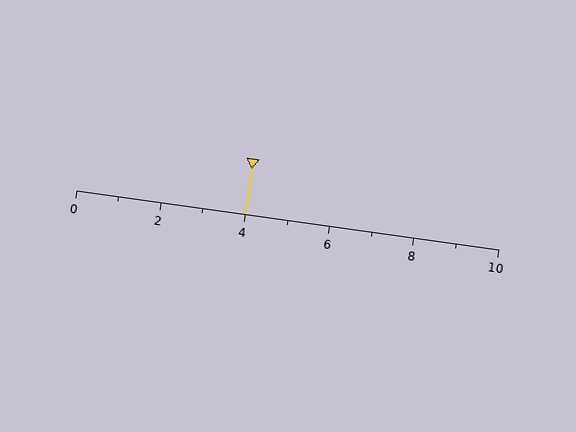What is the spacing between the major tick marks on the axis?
The major ticks are spaced 2 apart.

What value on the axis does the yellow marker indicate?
The marker indicates approximately 4.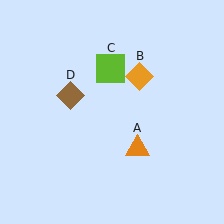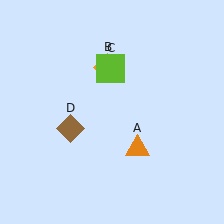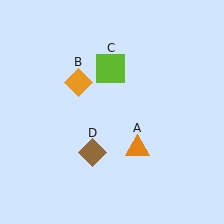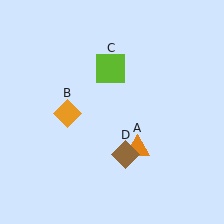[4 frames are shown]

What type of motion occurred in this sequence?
The orange diamond (object B), brown diamond (object D) rotated counterclockwise around the center of the scene.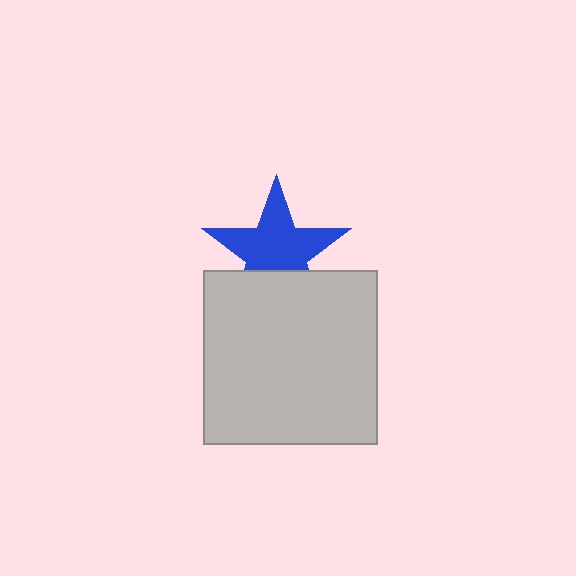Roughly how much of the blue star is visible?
Most of it is visible (roughly 70%).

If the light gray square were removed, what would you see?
You would see the complete blue star.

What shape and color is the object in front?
The object in front is a light gray square.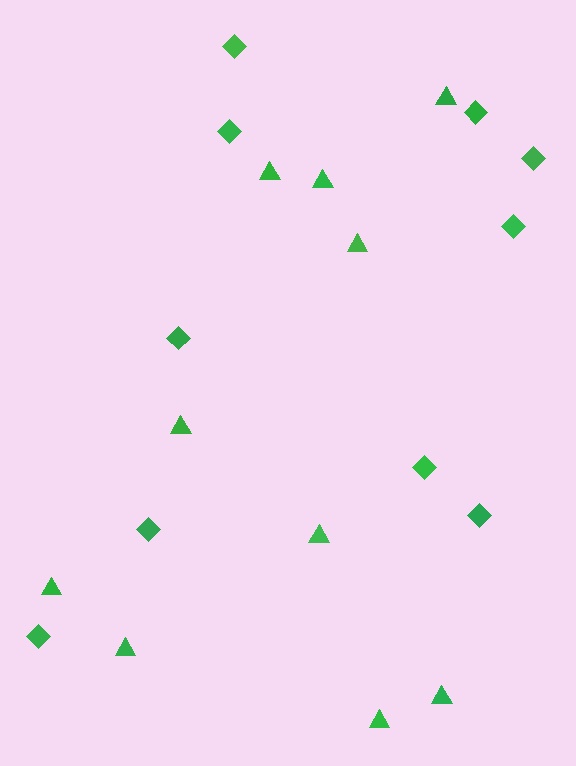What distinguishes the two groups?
There are 2 groups: one group of triangles (10) and one group of diamonds (10).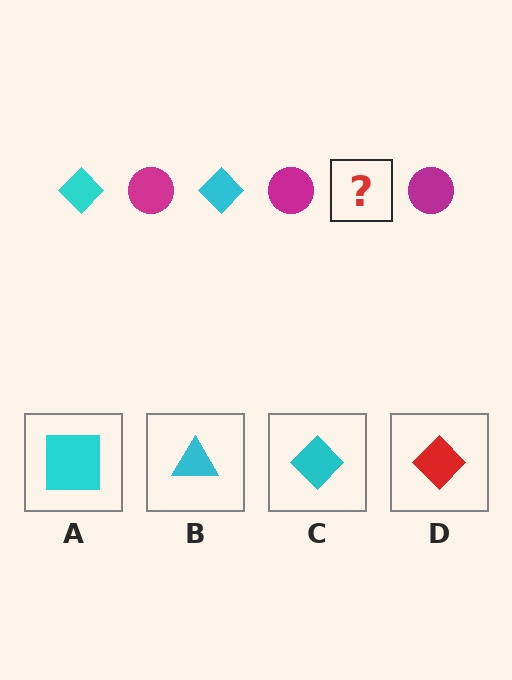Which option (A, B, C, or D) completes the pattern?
C.